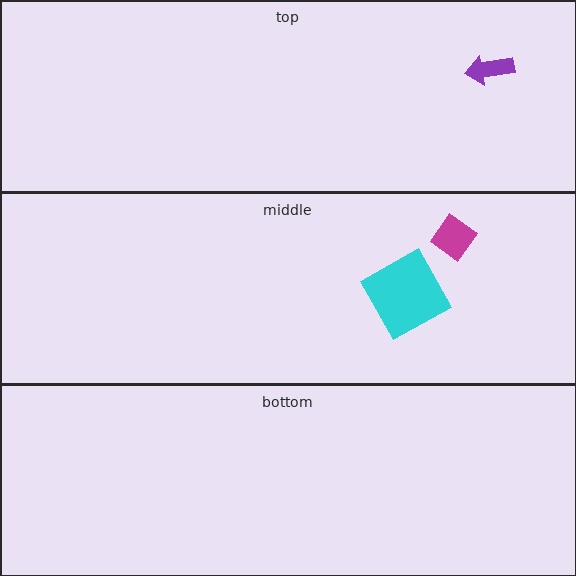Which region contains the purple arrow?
The top region.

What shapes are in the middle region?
The magenta diamond, the cyan square.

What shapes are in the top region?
The purple arrow.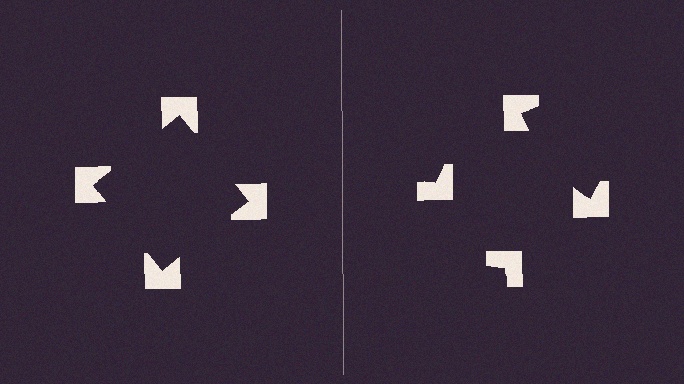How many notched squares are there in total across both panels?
8 — 4 on each side.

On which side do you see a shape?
An illusory square appears on the left side. On the right side the wedge cuts are rotated, so no coherent shape forms.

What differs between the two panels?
The notched squares are positioned identically on both sides; only the wedge orientations differ. On the left they align to a square; on the right they are misaligned.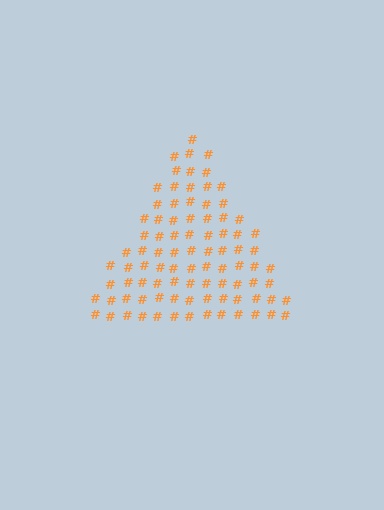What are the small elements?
The small elements are hash symbols.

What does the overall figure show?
The overall figure shows a triangle.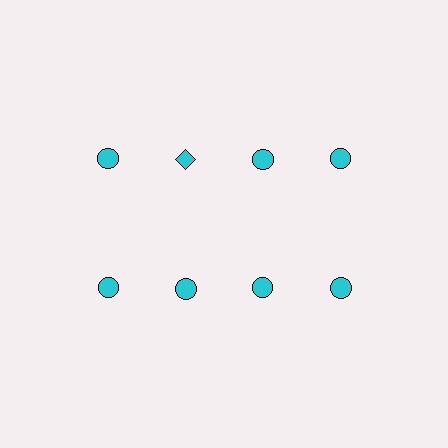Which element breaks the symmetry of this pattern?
The cyan diamond in the top row, second from left column breaks the symmetry. All other shapes are cyan circles.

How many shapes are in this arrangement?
There are 8 shapes arranged in a grid pattern.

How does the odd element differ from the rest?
It has a different shape: diamond instead of circle.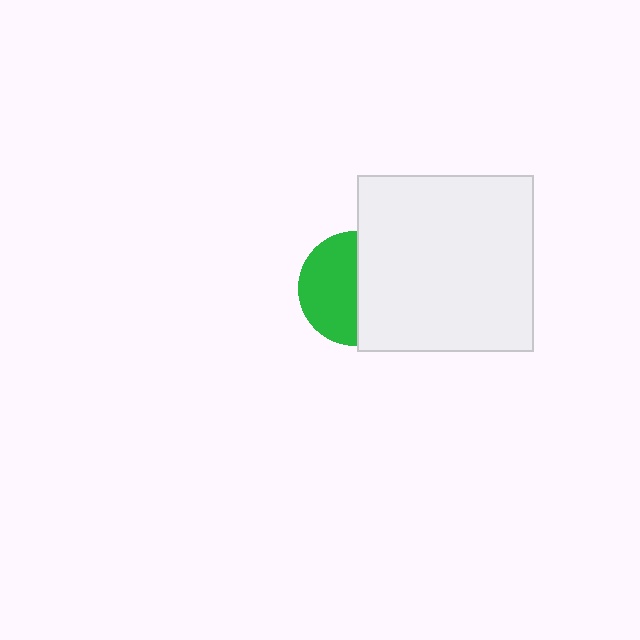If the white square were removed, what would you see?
You would see the complete green circle.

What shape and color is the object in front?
The object in front is a white square.